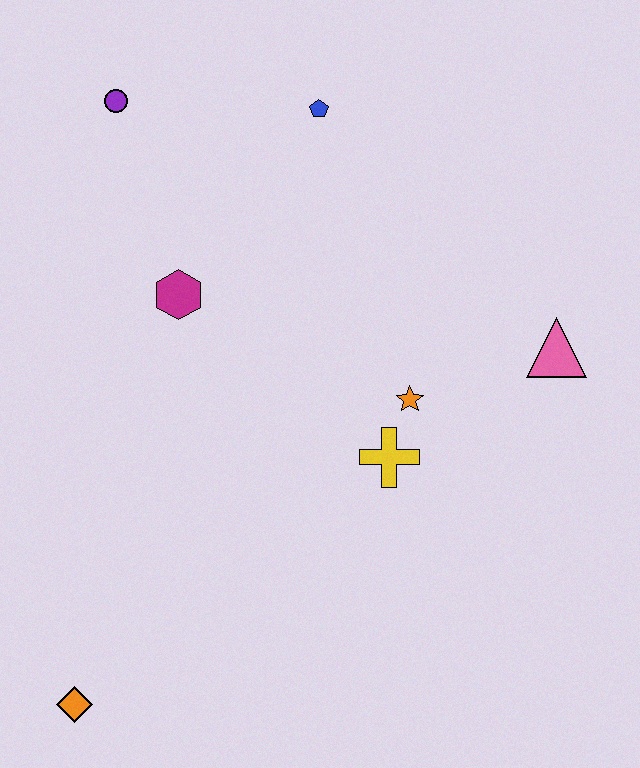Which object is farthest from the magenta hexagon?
The orange diamond is farthest from the magenta hexagon.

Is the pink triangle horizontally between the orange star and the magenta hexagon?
No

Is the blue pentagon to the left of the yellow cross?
Yes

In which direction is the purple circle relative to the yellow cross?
The purple circle is above the yellow cross.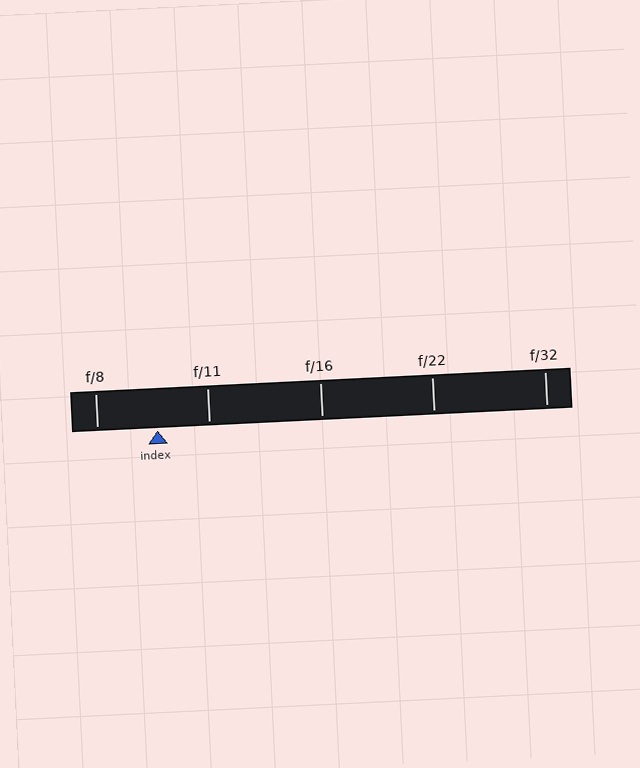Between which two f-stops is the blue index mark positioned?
The index mark is between f/8 and f/11.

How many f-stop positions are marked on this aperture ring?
There are 5 f-stop positions marked.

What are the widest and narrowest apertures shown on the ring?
The widest aperture shown is f/8 and the narrowest is f/32.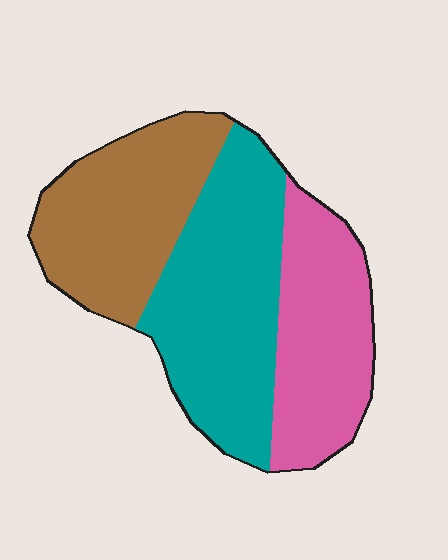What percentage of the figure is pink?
Pink covers 29% of the figure.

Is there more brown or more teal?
Teal.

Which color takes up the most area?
Teal, at roughly 40%.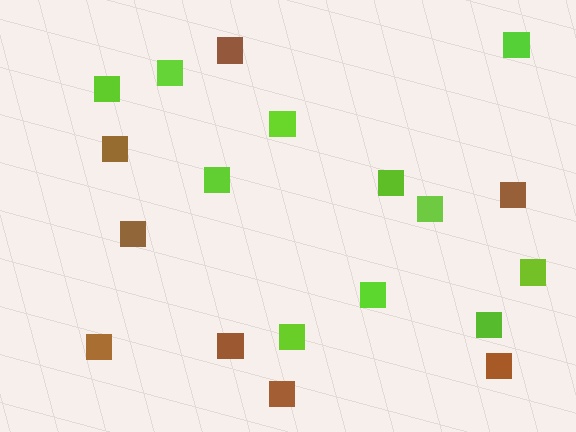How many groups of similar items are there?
There are 2 groups: one group of brown squares (8) and one group of lime squares (11).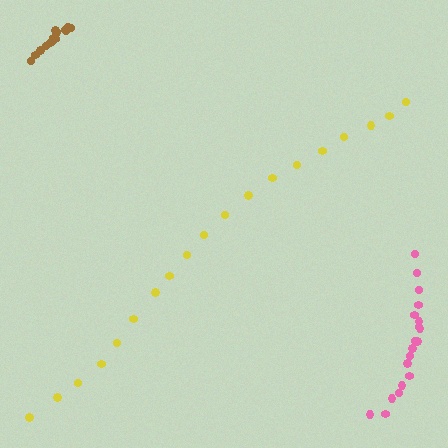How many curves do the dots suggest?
There are 3 distinct paths.